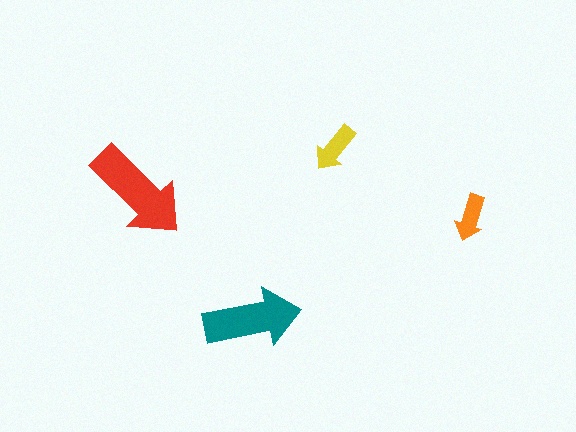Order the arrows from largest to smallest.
the red one, the teal one, the yellow one, the orange one.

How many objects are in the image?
There are 4 objects in the image.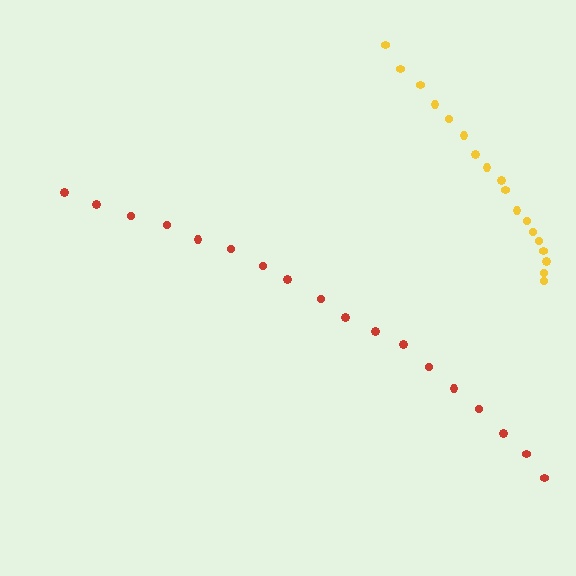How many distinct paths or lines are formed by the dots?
There are 2 distinct paths.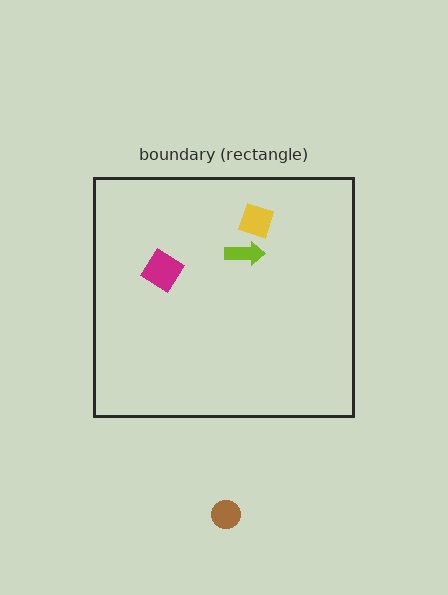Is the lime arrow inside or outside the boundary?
Inside.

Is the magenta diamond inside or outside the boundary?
Inside.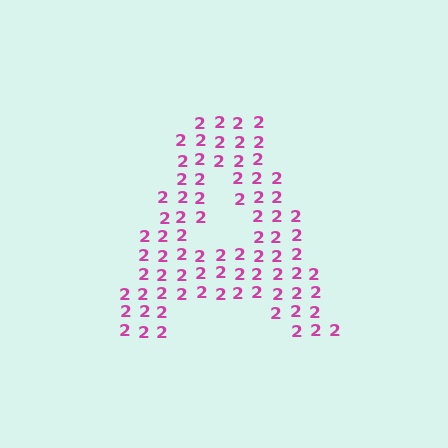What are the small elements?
The small elements are digit 2's.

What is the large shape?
The large shape is the letter A.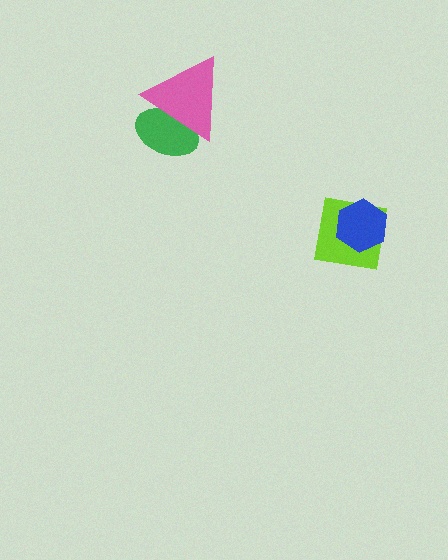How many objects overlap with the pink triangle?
1 object overlaps with the pink triangle.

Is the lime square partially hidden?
Yes, it is partially covered by another shape.